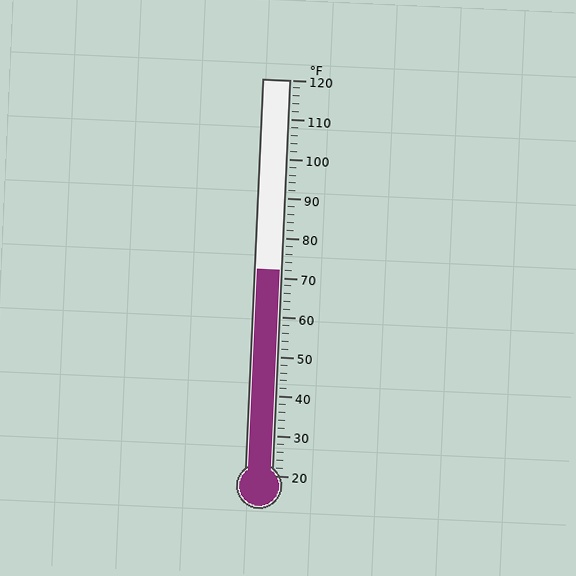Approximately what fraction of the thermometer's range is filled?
The thermometer is filled to approximately 50% of its range.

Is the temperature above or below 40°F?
The temperature is above 40°F.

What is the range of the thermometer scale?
The thermometer scale ranges from 20°F to 120°F.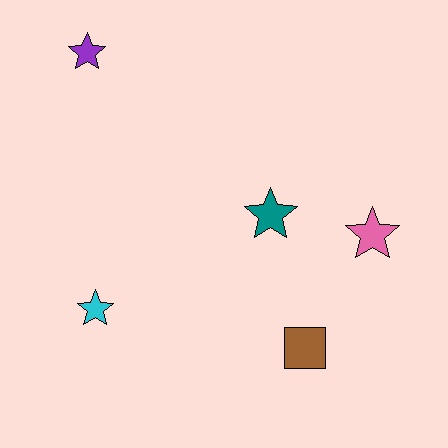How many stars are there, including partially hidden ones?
There are 4 stars.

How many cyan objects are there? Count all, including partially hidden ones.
There is 1 cyan object.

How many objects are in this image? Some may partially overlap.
There are 5 objects.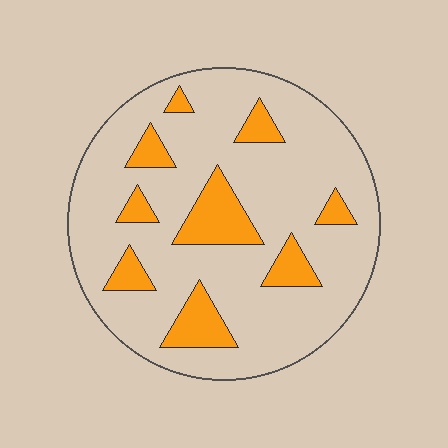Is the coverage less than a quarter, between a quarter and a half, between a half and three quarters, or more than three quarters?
Less than a quarter.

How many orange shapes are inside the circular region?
9.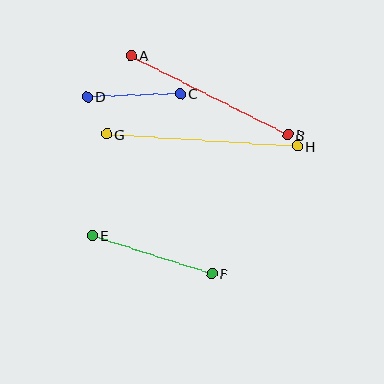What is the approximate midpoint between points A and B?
The midpoint is at approximately (209, 95) pixels.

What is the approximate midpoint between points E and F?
The midpoint is at approximately (152, 254) pixels.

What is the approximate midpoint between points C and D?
The midpoint is at approximately (134, 95) pixels.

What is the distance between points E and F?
The distance is approximately 126 pixels.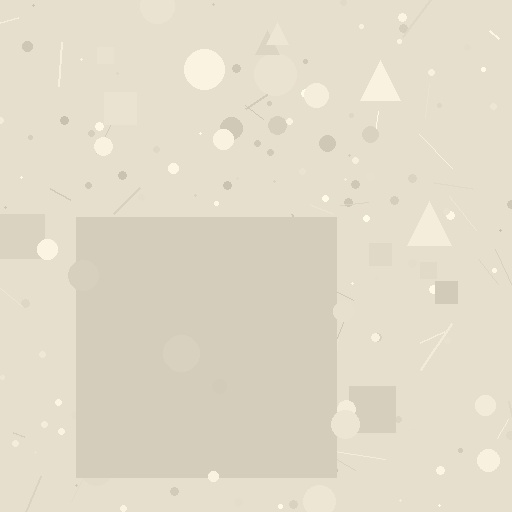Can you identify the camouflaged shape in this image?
The camouflaged shape is a square.